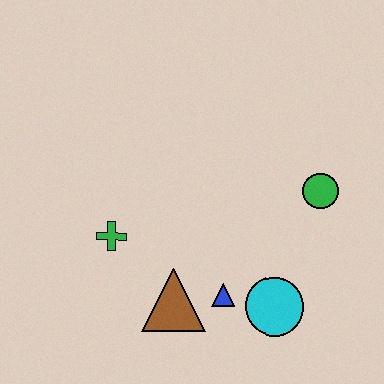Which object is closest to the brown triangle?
The blue triangle is closest to the brown triangle.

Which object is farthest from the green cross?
The green circle is farthest from the green cross.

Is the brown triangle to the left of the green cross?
No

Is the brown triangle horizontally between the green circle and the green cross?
Yes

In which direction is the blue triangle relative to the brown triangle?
The blue triangle is to the right of the brown triangle.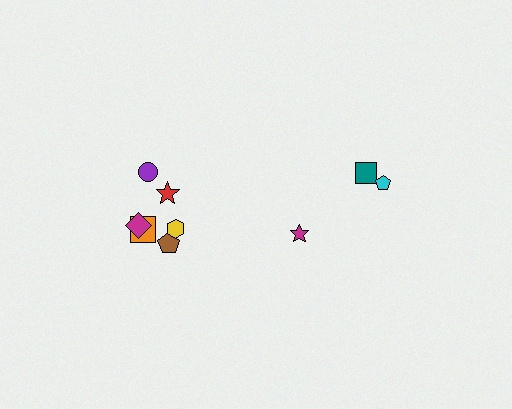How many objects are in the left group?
There are 6 objects.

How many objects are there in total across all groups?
There are 9 objects.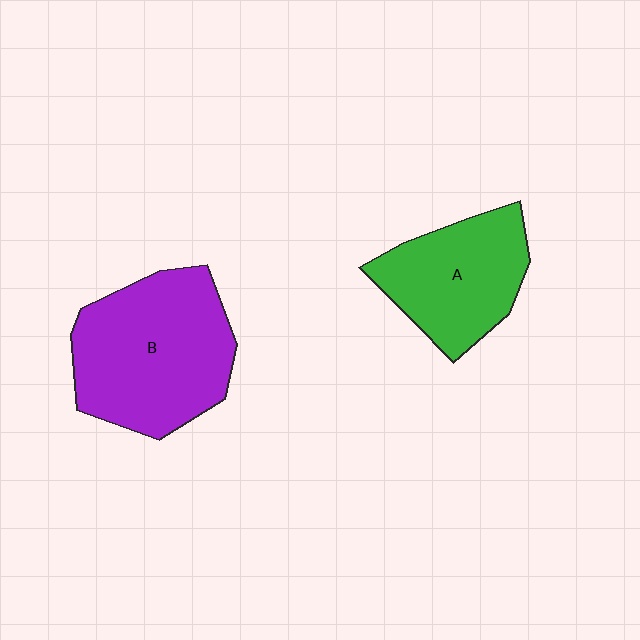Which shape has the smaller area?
Shape A (green).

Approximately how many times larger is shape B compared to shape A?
Approximately 1.4 times.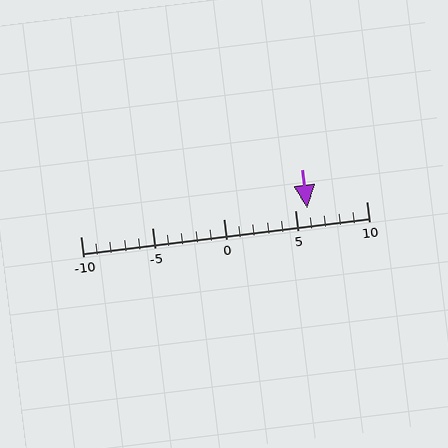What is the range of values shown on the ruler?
The ruler shows values from -10 to 10.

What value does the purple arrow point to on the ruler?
The purple arrow points to approximately 6.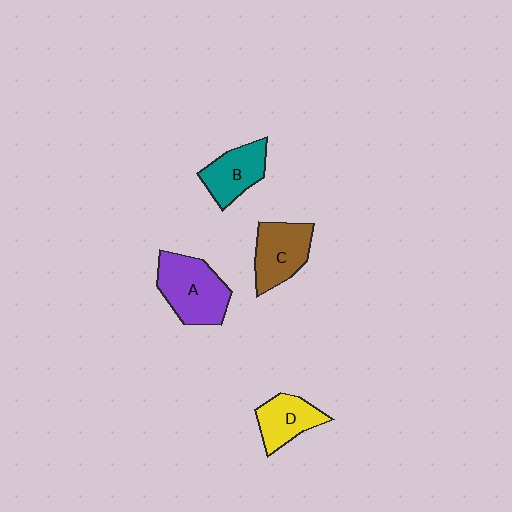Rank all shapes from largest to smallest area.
From largest to smallest: A (purple), C (brown), B (teal), D (yellow).